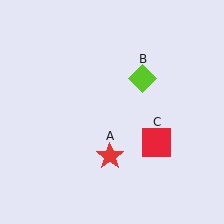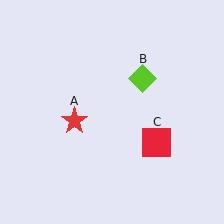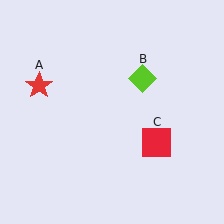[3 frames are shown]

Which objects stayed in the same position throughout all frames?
Lime diamond (object B) and red square (object C) remained stationary.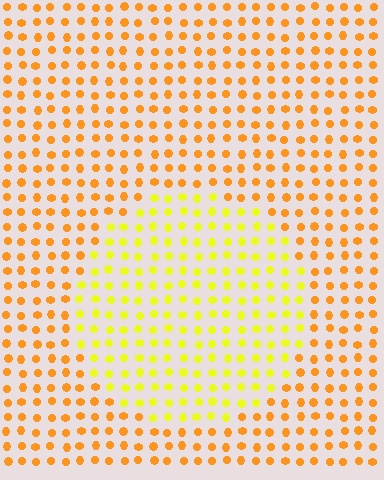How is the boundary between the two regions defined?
The boundary is defined purely by a slight shift in hue (about 32 degrees). Spacing, size, and orientation are identical on both sides.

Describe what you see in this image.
The image is filled with small orange elements in a uniform arrangement. A circle-shaped region is visible where the elements are tinted to a slightly different hue, forming a subtle color boundary.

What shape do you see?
I see a circle.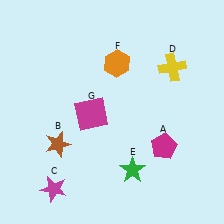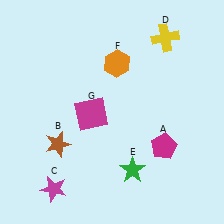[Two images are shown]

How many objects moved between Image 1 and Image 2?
1 object moved between the two images.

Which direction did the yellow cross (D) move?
The yellow cross (D) moved up.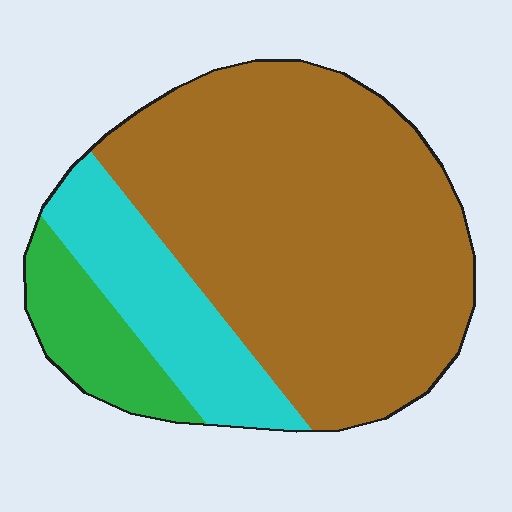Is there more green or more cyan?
Cyan.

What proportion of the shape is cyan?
Cyan takes up less than a quarter of the shape.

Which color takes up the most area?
Brown, at roughly 70%.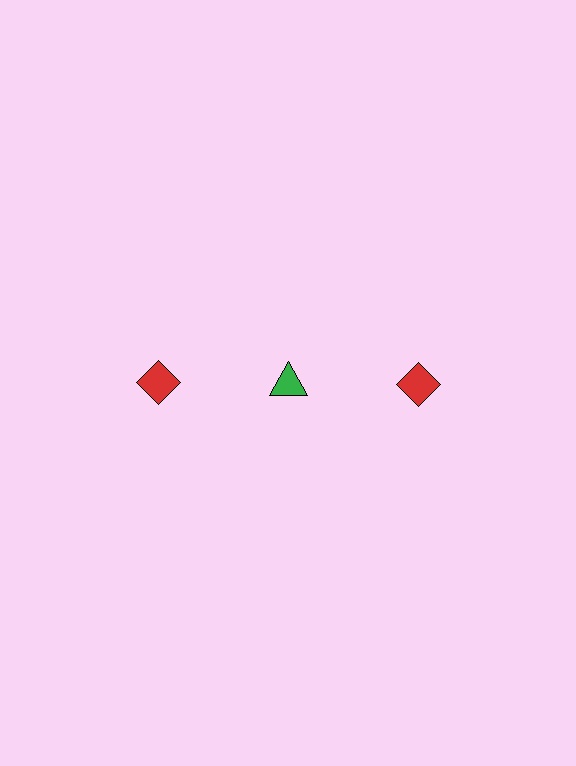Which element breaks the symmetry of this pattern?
The green triangle in the top row, second from left column breaks the symmetry. All other shapes are red diamonds.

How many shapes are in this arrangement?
There are 3 shapes arranged in a grid pattern.